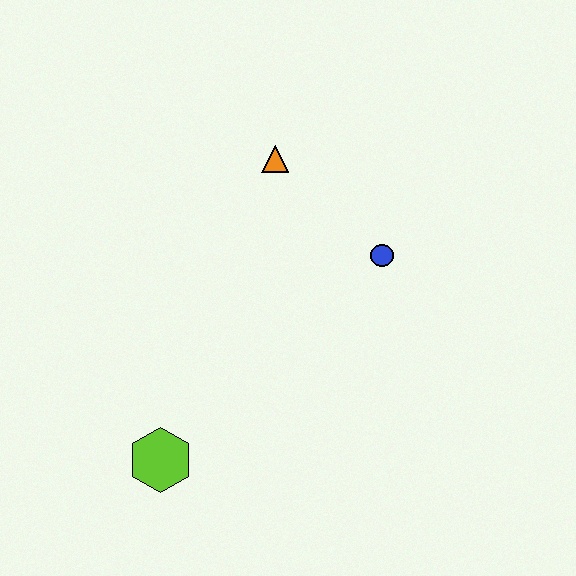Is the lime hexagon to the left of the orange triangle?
Yes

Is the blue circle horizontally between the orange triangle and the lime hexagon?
No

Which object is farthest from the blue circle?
The lime hexagon is farthest from the blue circle.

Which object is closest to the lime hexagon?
The blue circle is closest to the lime hexagon.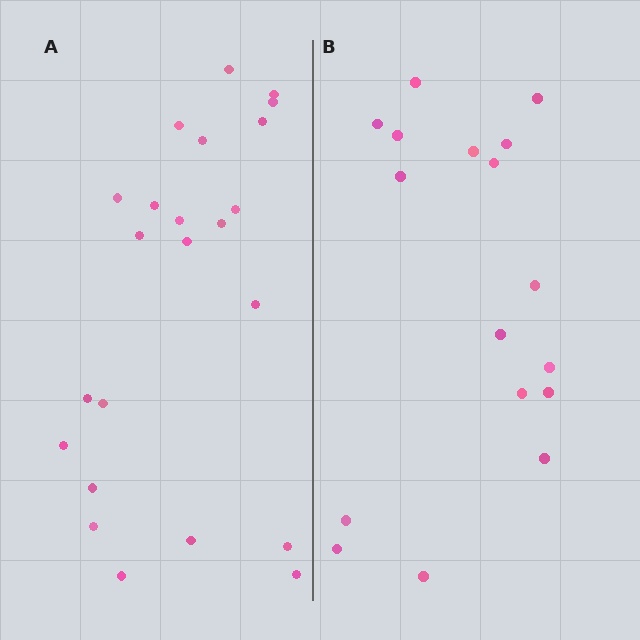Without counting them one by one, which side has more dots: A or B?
Region A (the left region) has more dots.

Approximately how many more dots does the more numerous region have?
Region A has about 6 more dots than region B.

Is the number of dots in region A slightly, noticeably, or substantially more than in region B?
Region A has noticeably more, but not dramatically so. The ratio is roughly 1.4 to 1.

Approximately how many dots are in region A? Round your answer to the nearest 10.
About 20 dots. (The exact count is 23, which rounds to 20.)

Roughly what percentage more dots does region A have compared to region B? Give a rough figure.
About 35% more.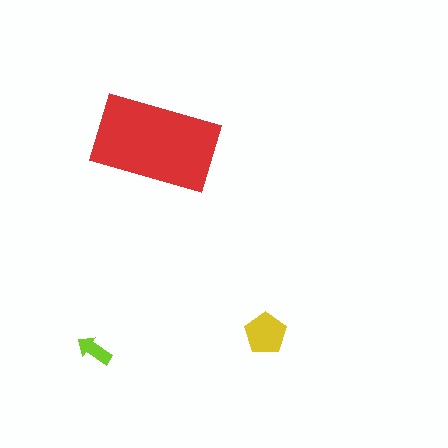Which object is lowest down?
The lime arrow is bottommost.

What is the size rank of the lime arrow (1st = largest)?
3rd.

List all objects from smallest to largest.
The lime arrow, the yellow pentagon, the red rectangle.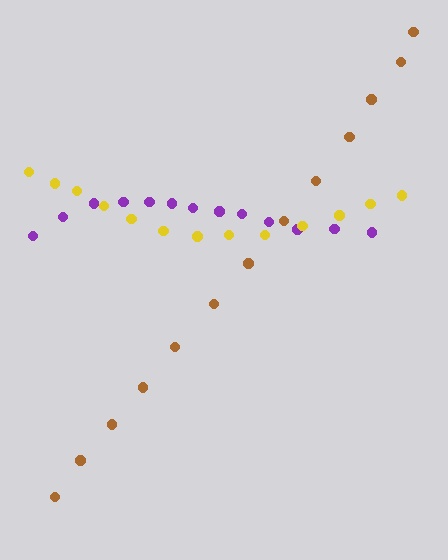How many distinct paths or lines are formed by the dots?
There are 3 distinct paths.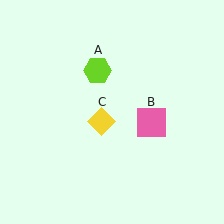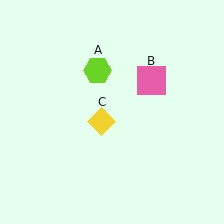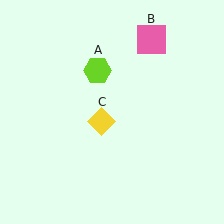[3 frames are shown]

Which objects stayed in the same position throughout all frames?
Lime hexagon (object A) and yellow diamond (object C) remained stationary.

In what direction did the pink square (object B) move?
The pink square (object B) moved up.